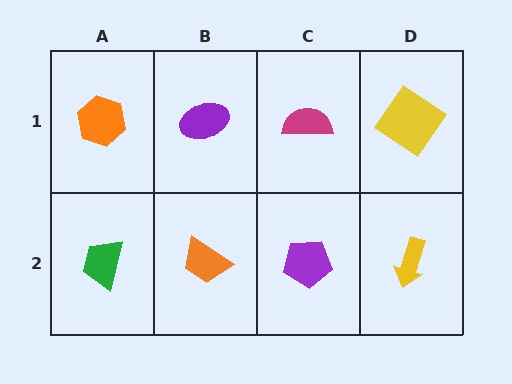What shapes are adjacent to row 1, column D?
A yellow arrow (row 2, column D), a magenta semicircle (row 1, column C).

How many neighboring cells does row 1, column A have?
2.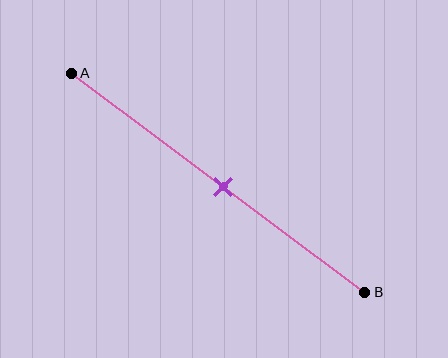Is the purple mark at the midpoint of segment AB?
Yes, the mark is approximately at the midpoint.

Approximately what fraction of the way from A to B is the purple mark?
The purple mark is approximately 50% of the way from A to B.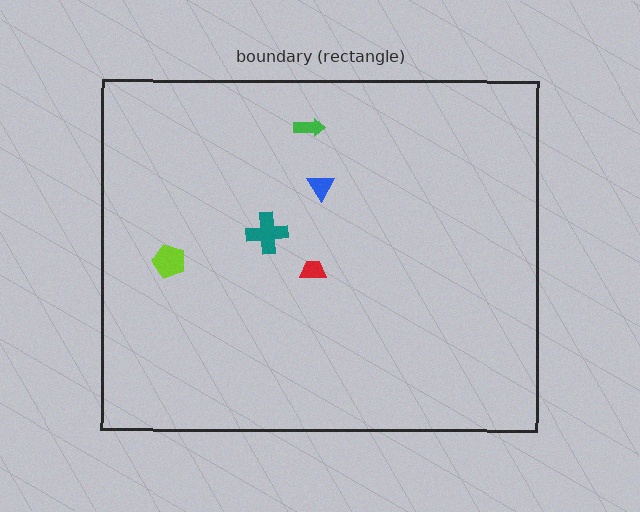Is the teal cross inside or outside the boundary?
Inside.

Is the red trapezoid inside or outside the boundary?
Inside.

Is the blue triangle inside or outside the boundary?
Inside.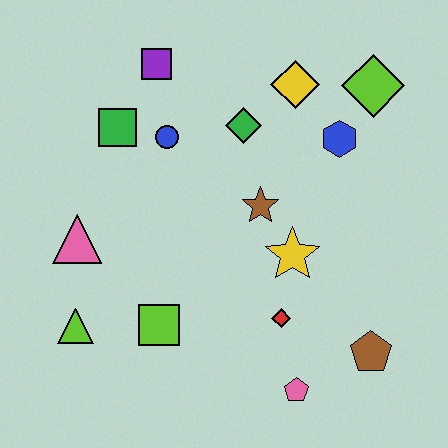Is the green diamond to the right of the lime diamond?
No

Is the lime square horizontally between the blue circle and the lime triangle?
Yes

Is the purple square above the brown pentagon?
Yes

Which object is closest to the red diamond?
The yellow star is closest to the red diamond.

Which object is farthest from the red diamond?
The purple square is farthest from the red diamond.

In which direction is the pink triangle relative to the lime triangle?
The pink triangle is above the lime triangle.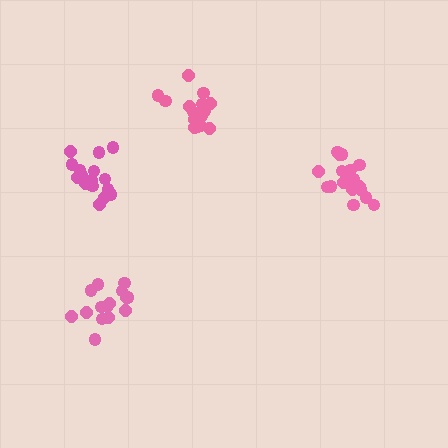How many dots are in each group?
Group 1: 15 dots, Group 2: 19 dots, Group 3: 16 dots, Group 4: 17 dots (67 total).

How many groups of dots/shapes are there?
There are 4 groups.